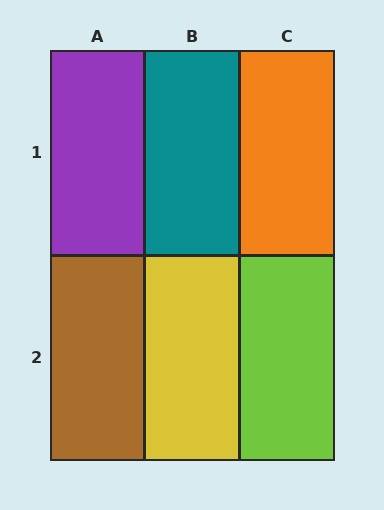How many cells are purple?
1 cell is purple.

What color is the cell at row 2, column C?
Lime.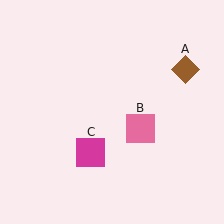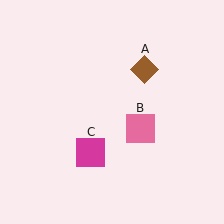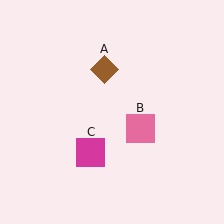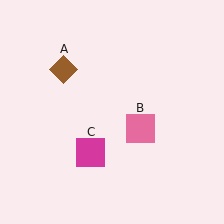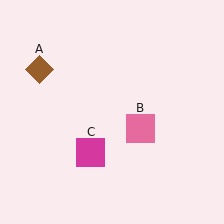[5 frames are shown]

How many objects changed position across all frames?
1 object changed position: brown diamond (object A).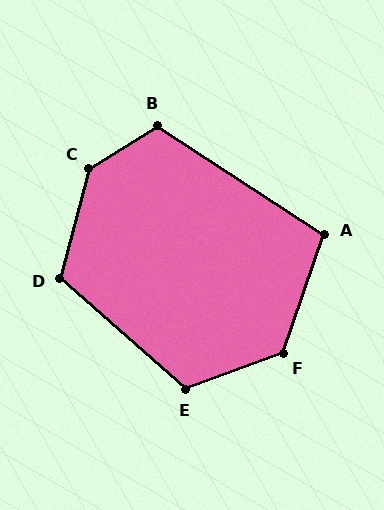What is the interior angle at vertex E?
Approximately 119 degrees (obtuse).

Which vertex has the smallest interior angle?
A, at approximately 104 degrees.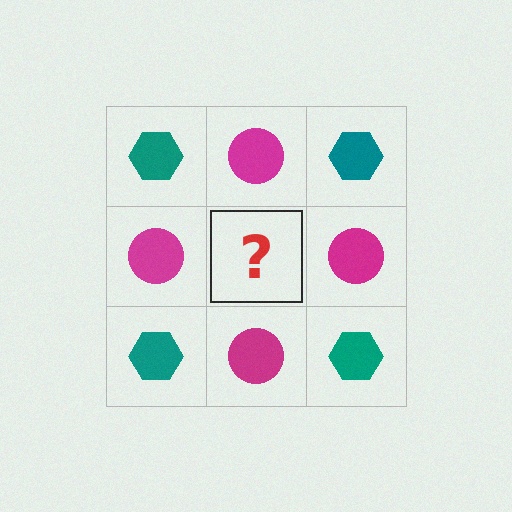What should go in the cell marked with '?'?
The missing cell should contain a teal hexagon.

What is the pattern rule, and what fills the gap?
The rule is that it alternates teal hexagon and magenta circle in a checkerboard pattern. The gap should be filled with a teal hexagon.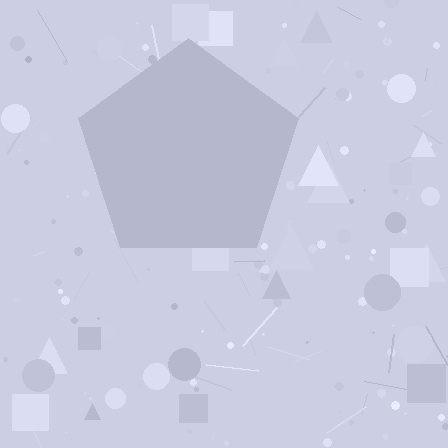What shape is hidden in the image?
A pentagon is hidden in the image.